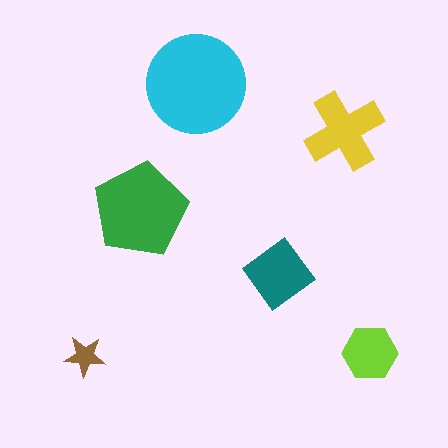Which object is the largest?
The cyan circle.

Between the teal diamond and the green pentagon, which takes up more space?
The green pentagon.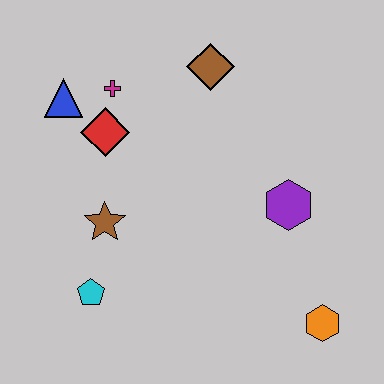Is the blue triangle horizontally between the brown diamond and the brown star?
No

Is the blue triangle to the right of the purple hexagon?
No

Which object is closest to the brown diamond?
The magenta cross is closest to the brown diamond.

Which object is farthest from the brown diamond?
The orange hexagon is farthest from the brown diamond.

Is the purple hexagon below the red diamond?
Yes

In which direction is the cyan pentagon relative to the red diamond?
The cyan pentagon is below the red diamond.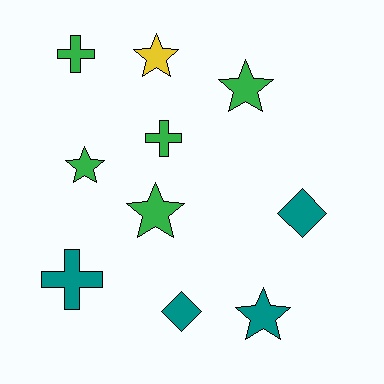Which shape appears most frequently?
Star, with 5 objects.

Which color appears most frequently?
Green, with 5 objects.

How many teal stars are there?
There is 1 teal star.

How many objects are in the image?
There are 10 objects.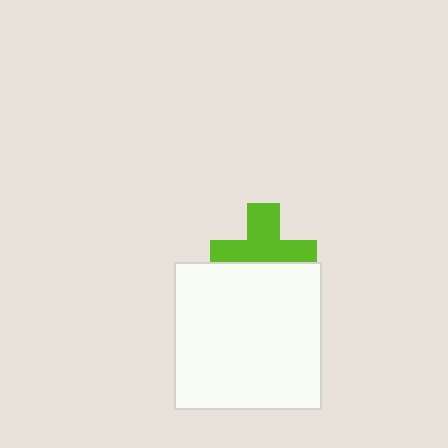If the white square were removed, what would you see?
You would see the complete lime cross.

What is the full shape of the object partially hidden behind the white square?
The partially hidden object is a lime cross.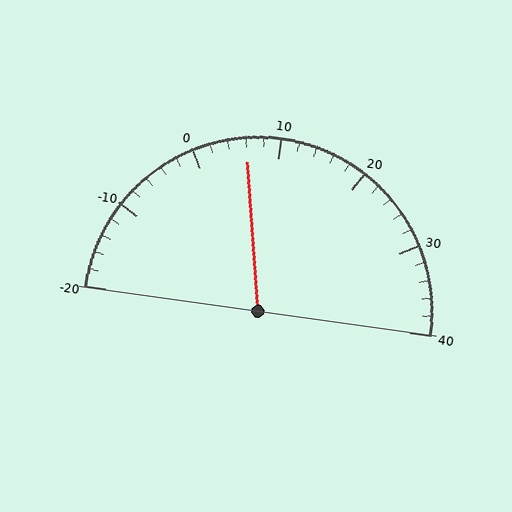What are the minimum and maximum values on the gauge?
The gauge ranges from -20 to 40.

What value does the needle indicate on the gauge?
The needle indicates approximately 6.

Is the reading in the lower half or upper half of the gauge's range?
The reading is in the lower half of the range (-20 to 40).